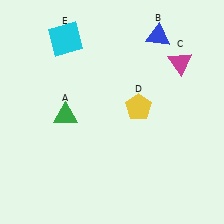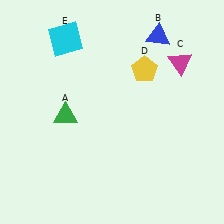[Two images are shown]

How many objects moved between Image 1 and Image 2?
1 object moved between the two images.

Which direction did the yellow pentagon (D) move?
The yellow pentagon (D) moved up.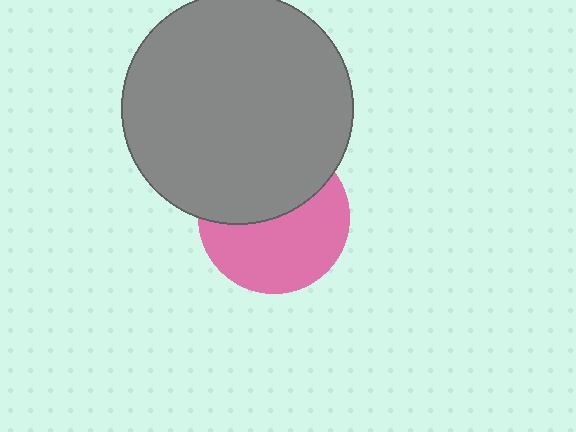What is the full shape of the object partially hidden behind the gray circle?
The partially hidden object is a pink circle.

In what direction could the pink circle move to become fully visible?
The pink circle could move down. That would shift it out from behind the gray circle entirely.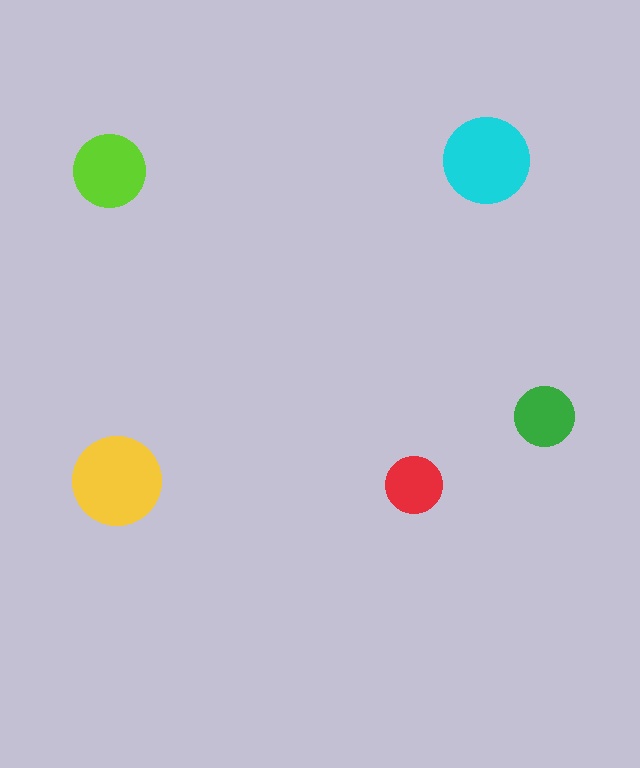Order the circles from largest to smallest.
the yellow one, the cyan one, the lime one, the green one, the red one.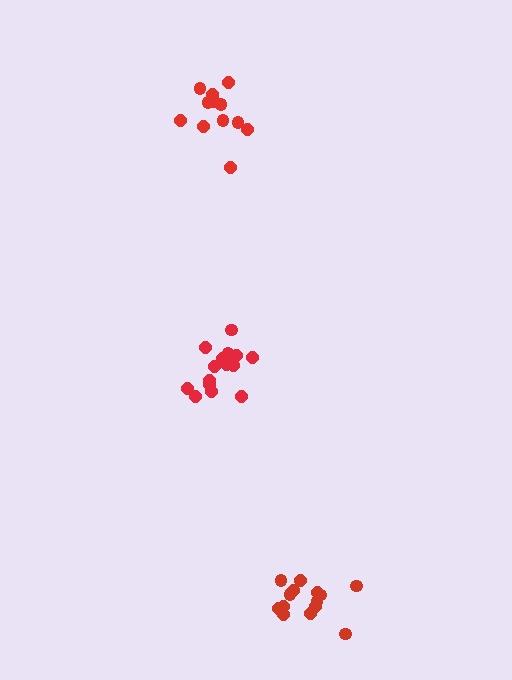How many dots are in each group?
Group 1: 12 dots, Group 2: 14 dots, Group 3: 16 dots (42 total).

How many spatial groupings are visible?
There are 3 spatial groupings.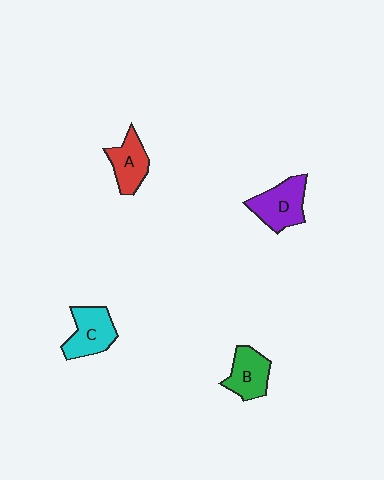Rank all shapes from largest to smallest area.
From largest to smallest: D (purple), C (cyan), B (green), A (red).